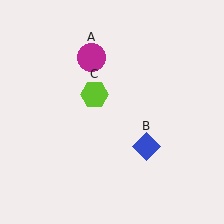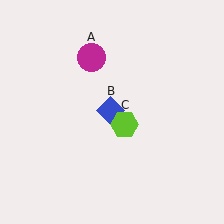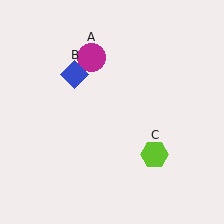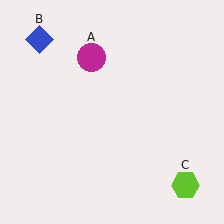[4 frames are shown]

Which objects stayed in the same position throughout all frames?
Magenta circle (object A) remained stationary.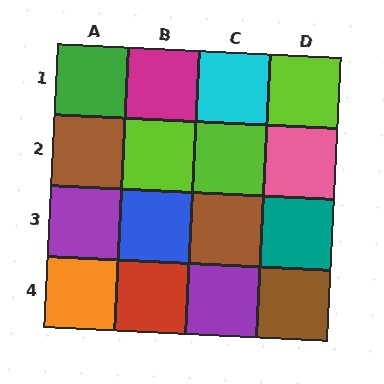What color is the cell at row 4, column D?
Brown.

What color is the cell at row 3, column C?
Brown.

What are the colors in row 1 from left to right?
Green, magenta, cyan, lime.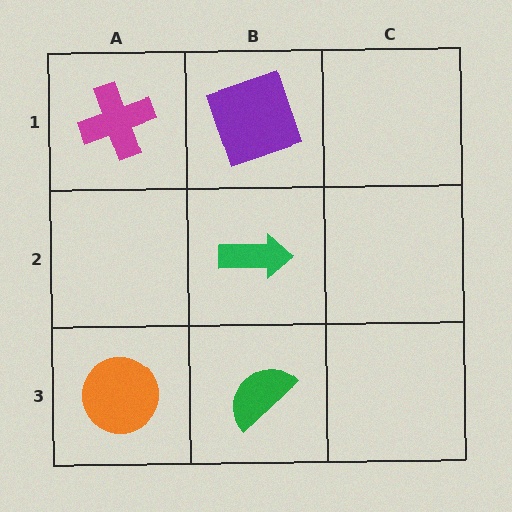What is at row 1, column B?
A purple square.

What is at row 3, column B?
A green semicircle.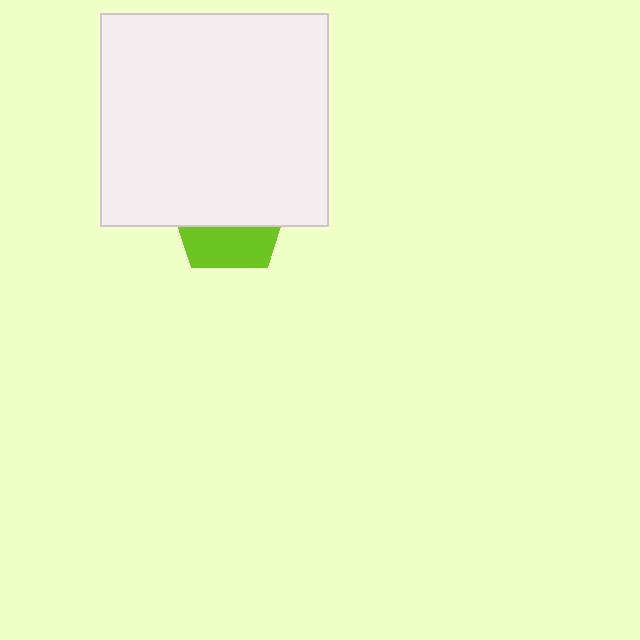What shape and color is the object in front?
The object in front is a white rectangle.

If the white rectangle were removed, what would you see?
You would see the complete lime pentagon.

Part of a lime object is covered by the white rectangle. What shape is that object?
It is a pentagon.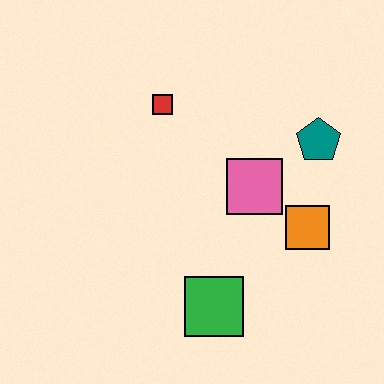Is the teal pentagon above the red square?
No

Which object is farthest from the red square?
The green square is farthest from the red square.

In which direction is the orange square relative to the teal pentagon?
The orange square is below the teal pentagon.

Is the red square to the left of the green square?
Yes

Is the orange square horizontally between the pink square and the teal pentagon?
Yes